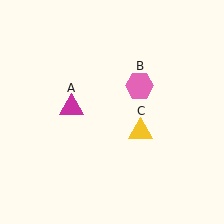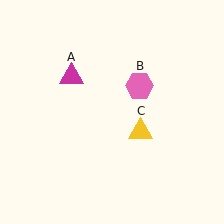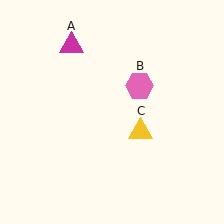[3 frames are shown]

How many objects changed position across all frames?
1 object changed position: magenta triangle (object A).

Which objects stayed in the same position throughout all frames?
Pink hexagon (object B) and yellow triangle (object C) remained stationary.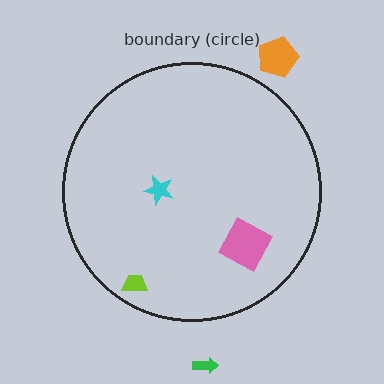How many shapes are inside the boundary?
3 inside, 2 outside.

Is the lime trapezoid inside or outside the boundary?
Inside.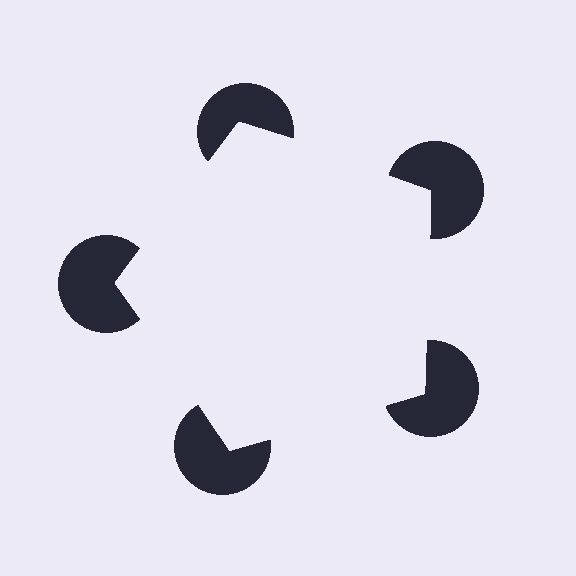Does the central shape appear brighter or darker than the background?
It typically appears slightly brighter than the background, even though no actual brightness change is drawn.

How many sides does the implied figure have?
5 sides.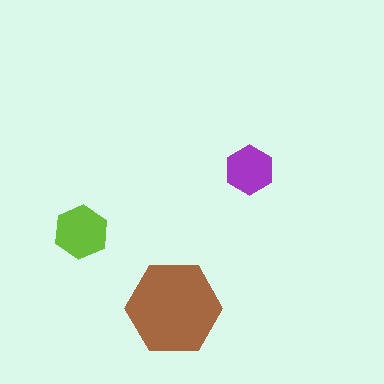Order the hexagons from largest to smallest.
the brown one, the lime one, the purple one.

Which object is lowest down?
The brown hexagon is bottommost.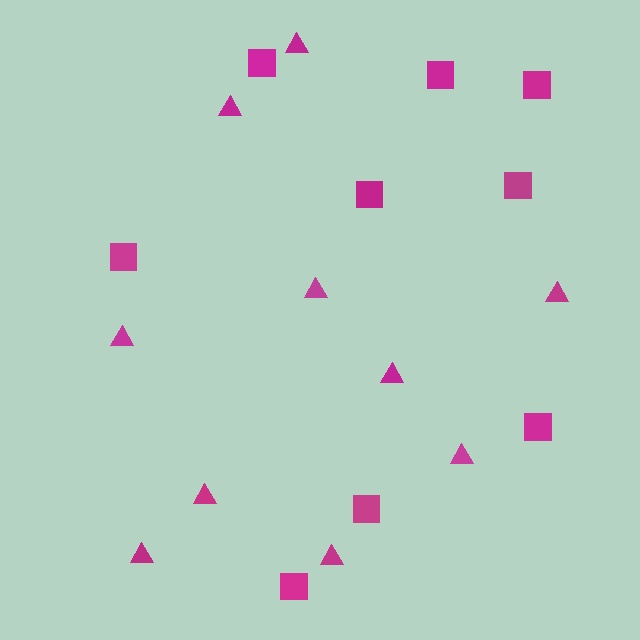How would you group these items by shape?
There are 2 groups: one group of triangles (10) and one group of squares (9).